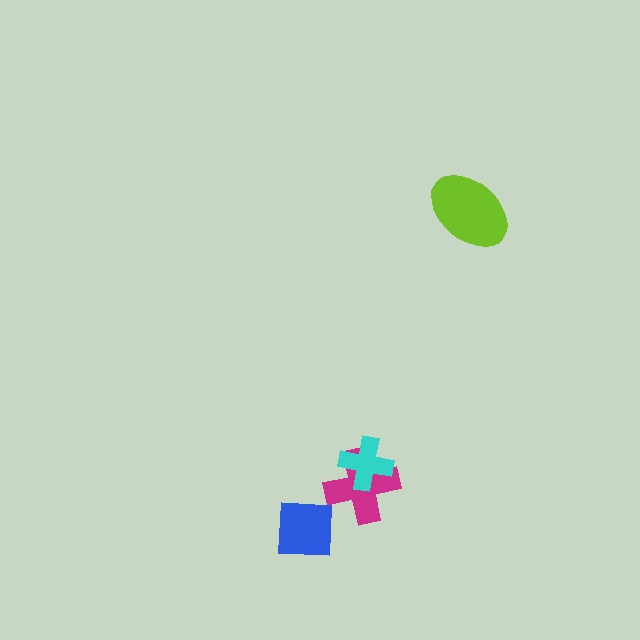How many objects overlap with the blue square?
0 objects overlap with the blue square.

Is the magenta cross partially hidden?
Yes, it is partially covered by another shape.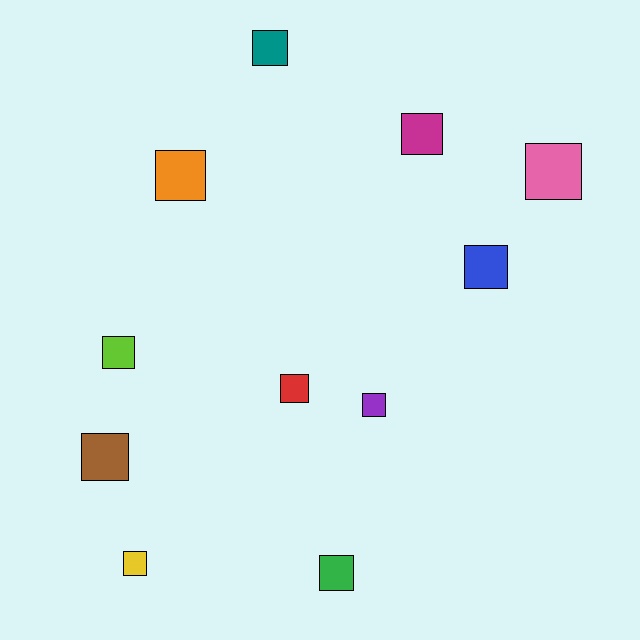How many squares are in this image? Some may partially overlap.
There are 11 squares.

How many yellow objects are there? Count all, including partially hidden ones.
There is 1 yellow object.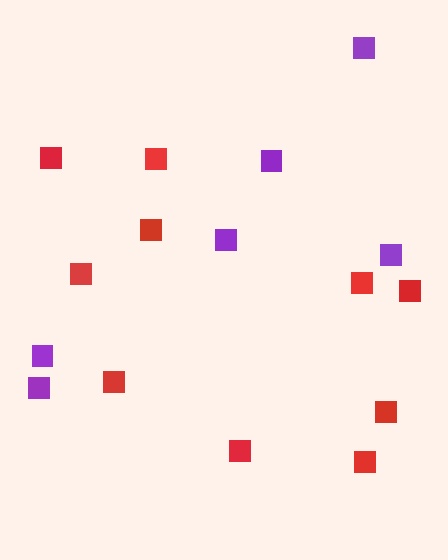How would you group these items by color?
There are 2 groups: one group of red squares (10) and one group of purple squares (6).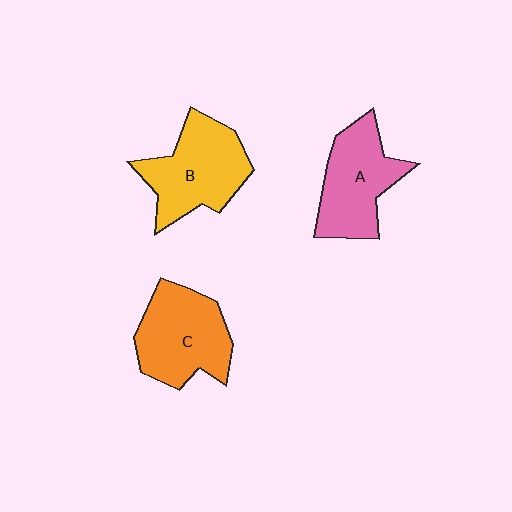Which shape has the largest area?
Shape B (yellow).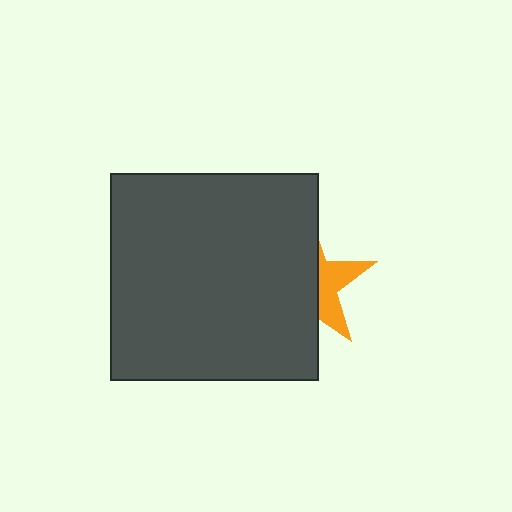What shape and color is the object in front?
The object in front is a dark gray square.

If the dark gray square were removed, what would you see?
You would see the complete orange star.